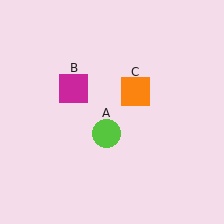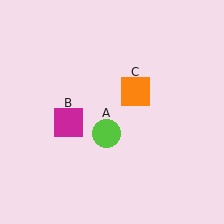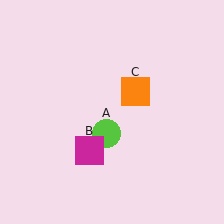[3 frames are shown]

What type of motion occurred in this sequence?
The magenta square (object B) rotated counterclockwise around the center of the scene.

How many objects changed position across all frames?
1 object changed position: magenta square (object B).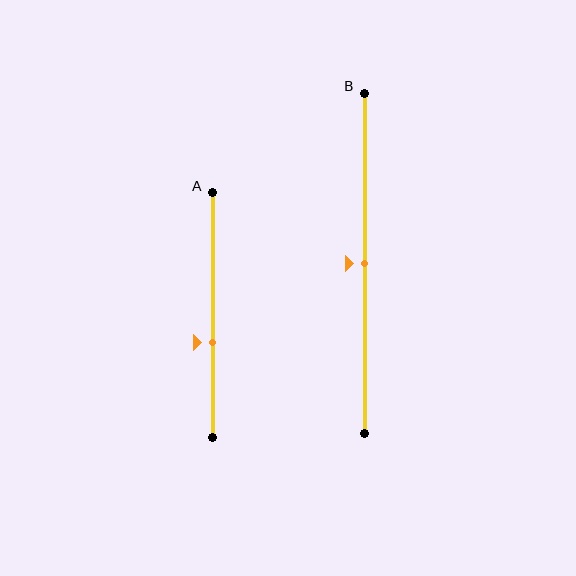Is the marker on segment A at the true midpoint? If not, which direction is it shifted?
No, the marker on segment A is shifted downward by about 11% of the segment length.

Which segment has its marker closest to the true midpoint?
Segment B has its marker closest to the true midpoint.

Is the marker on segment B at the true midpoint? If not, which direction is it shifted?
Yes, the marker on segment B is at the true midpoint.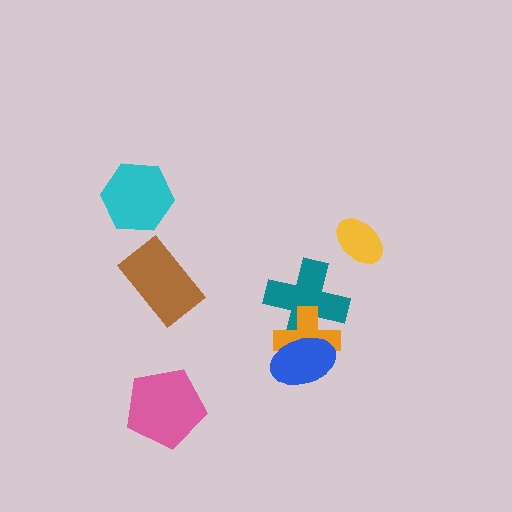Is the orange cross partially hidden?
Yes, it is partially covered by another shape.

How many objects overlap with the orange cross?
2 objects overlap with the orange cross.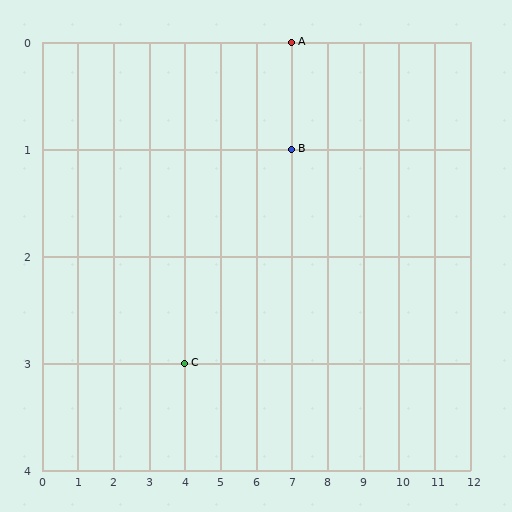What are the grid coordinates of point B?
Point B is at grid coordinates (7, 1).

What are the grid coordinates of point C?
Point C is at grid coordinates (4, 3).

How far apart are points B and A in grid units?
Points B and A are 1 row apart.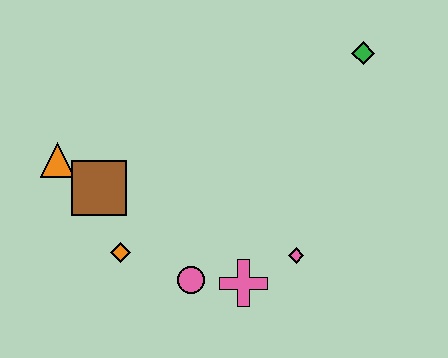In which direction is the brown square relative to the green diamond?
The brown square is to the left of the green diamond.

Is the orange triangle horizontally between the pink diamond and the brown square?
No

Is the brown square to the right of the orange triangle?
Yes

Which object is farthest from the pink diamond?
The orange triangle is farthest from the pink diamond.